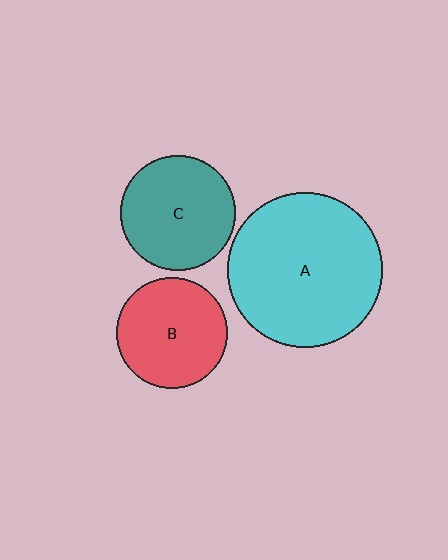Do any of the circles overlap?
No, none of the circles overlap.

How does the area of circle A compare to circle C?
Approximately 1.8 times.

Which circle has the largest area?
Circle A (cyan).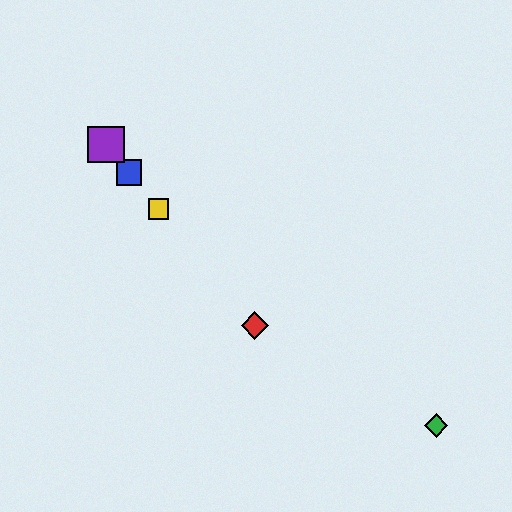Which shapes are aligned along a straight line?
The red diamond, the blue square, the yellow square, the purple square are aligned along a straight line.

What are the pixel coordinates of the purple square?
The purple square is at (106, 145).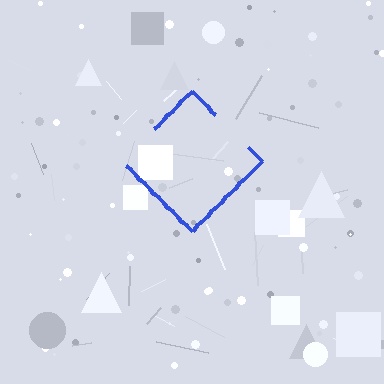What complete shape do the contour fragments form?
The contour fragments form a diamond.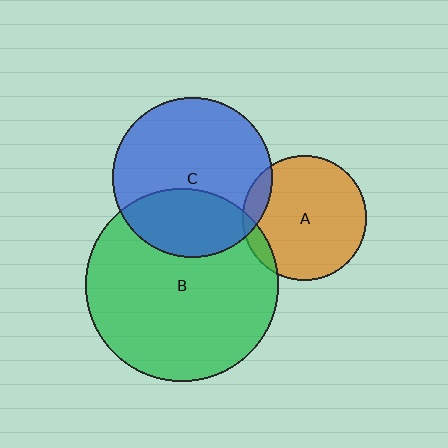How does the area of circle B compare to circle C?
Approximately 1.5 times.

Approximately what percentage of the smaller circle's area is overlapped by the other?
Approximately 10%.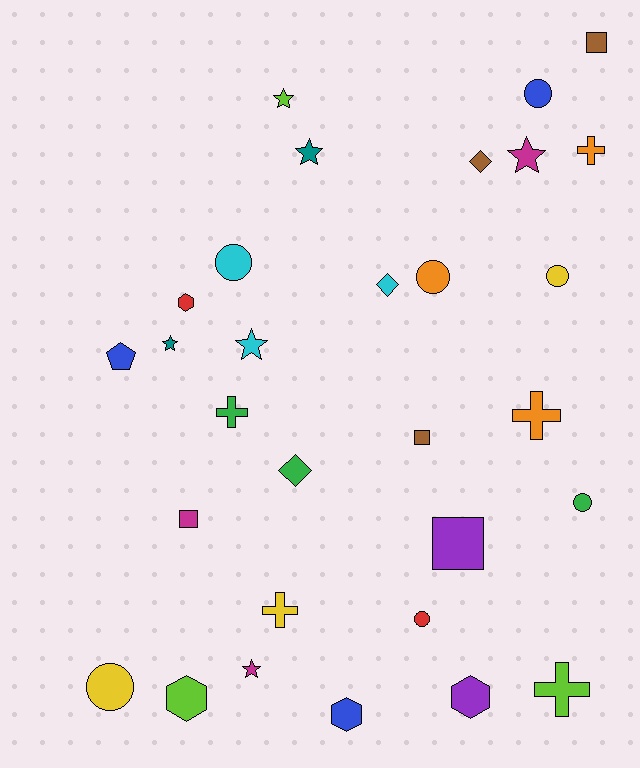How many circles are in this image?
There are 7 circles.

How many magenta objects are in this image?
There are 3 magenta objects.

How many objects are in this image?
There are 30 objects.